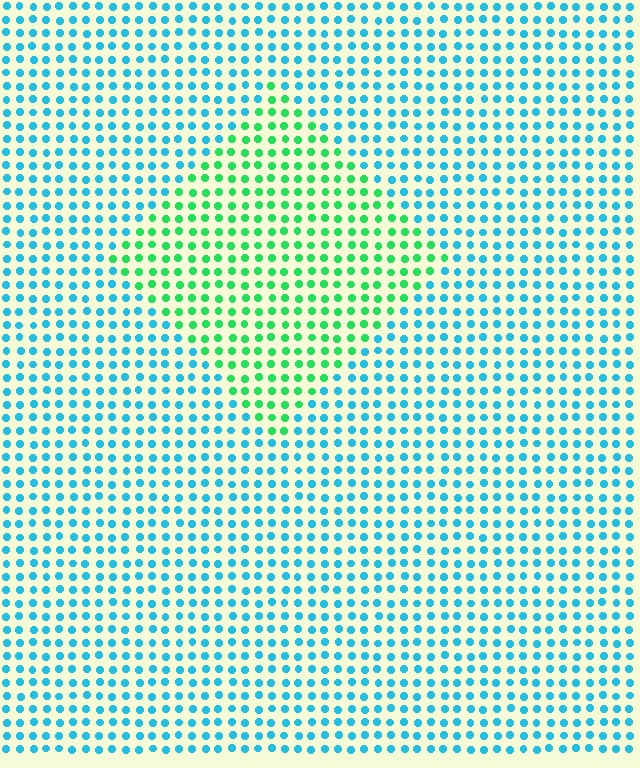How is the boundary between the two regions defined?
The boundary is defined purely by a slight shift in hue (about 53 degrees). Spacing, size, and orientation are identical on both sides.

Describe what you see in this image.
The image is filled with small cyan elements in a uniform arrangement. A diamond-shaped region is visible where the elements are tinted to a slightly different hue, forming a subtle color boundary.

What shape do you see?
I see a diamond.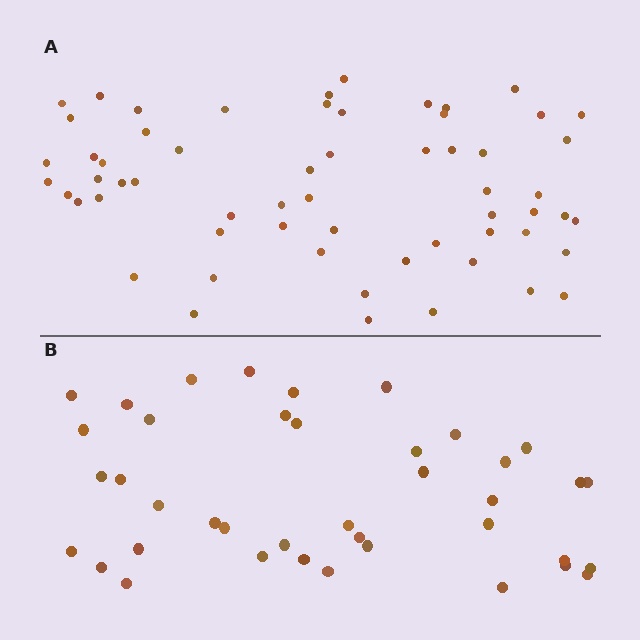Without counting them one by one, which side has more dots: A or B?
Region A (the top region) has more dots.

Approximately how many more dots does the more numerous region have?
Region A has approximately 20 more dots than region B.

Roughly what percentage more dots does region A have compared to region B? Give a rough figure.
About 50% more.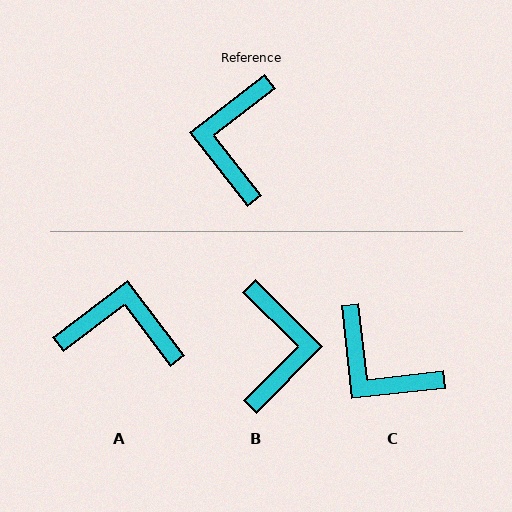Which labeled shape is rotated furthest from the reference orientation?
B, about 172 degrees away.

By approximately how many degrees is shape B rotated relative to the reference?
Approximately 172 degrees clockwise.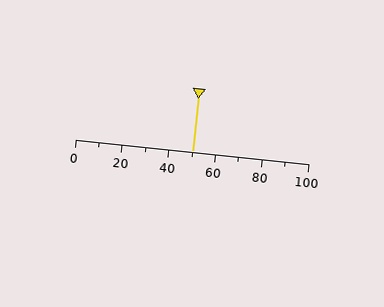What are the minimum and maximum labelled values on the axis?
The axis runs from 0 to 100.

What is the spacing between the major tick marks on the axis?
The major ticks are spaced 20 apart.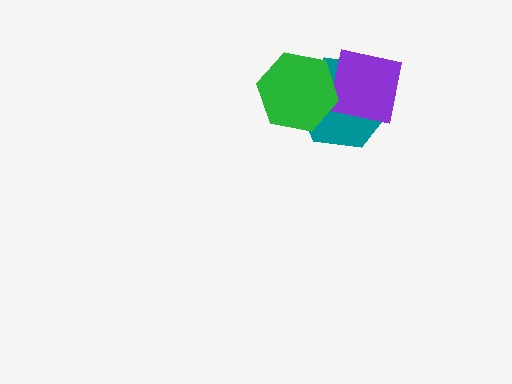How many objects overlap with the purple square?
1 object overlaps with the purple square.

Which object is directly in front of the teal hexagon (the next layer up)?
The purple square is directly in front of the teal hexagon.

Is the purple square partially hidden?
No, no other shape covers it.